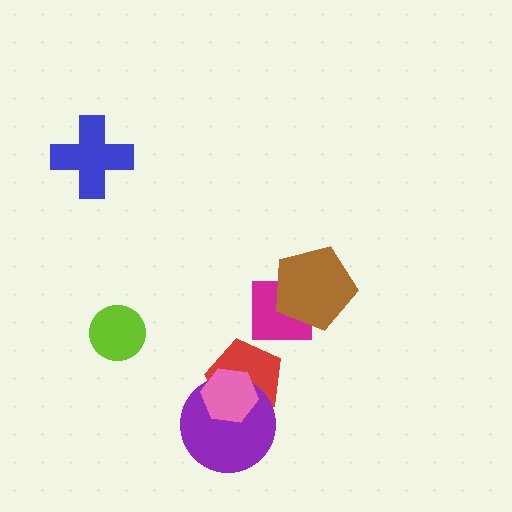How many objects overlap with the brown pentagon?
1 object overlaps with the brown pentagon.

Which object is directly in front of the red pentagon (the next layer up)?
The purple circle is directly in front of the red pentagon.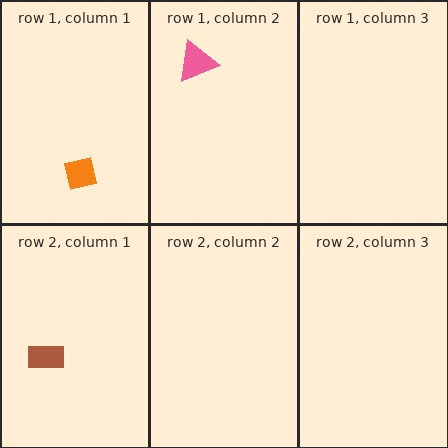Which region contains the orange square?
The row 1, column 1 region.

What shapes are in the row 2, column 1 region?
The brown rectangle.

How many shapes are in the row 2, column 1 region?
1.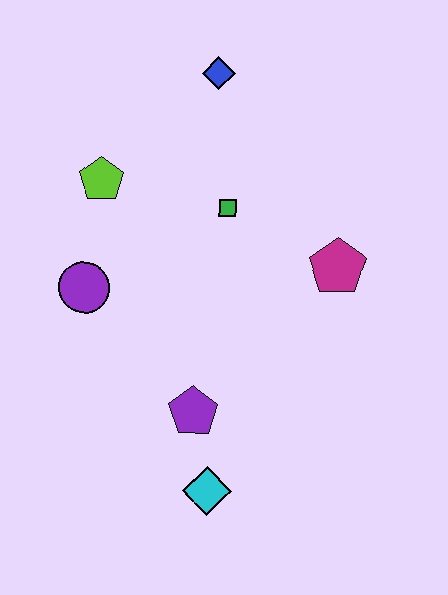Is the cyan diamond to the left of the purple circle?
No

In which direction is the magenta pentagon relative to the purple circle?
The magenta pentagon is to the right of the purple circle.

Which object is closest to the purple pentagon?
The cyan diamond is closest to the purple pentagon.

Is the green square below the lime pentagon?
Yes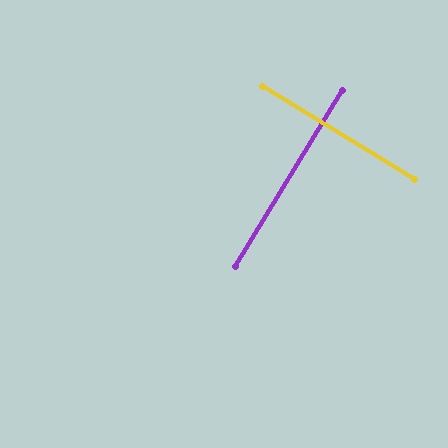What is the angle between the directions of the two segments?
Approximately 90 degrees.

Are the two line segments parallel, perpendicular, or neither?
Perpendicular — they meet at approximately 90°.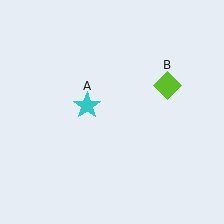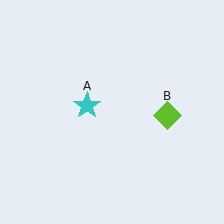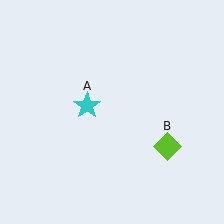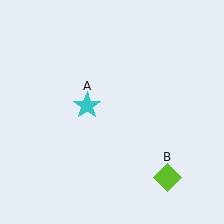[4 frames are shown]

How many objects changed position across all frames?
1 object changed position: lime diamond (object B).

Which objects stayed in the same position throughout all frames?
Cyan star (object A) remained stationary.